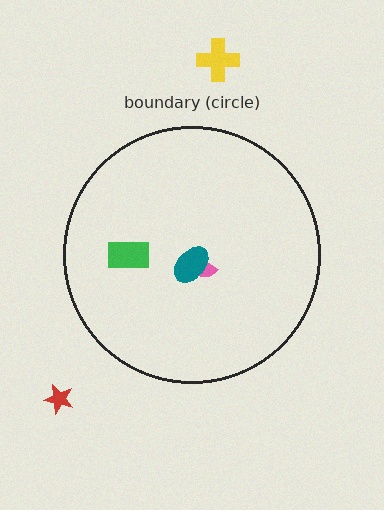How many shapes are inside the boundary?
3 inside, 2 outside.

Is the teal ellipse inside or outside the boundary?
Inside.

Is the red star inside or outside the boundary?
Outside.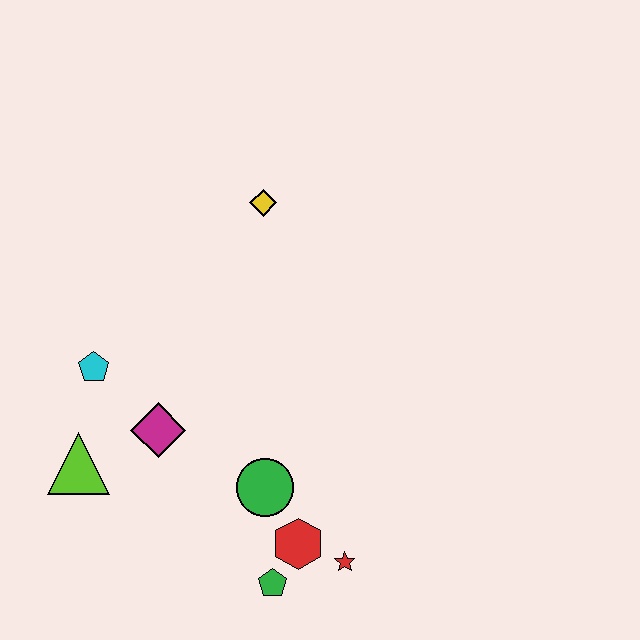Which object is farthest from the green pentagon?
The yellow diamond is farthest from the green pentagon.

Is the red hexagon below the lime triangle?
Yes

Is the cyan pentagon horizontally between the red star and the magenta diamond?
No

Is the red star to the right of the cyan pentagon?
Yes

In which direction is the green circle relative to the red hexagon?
The green circle is above the red hexagon.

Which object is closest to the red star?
The red hexagon is closest to the red star.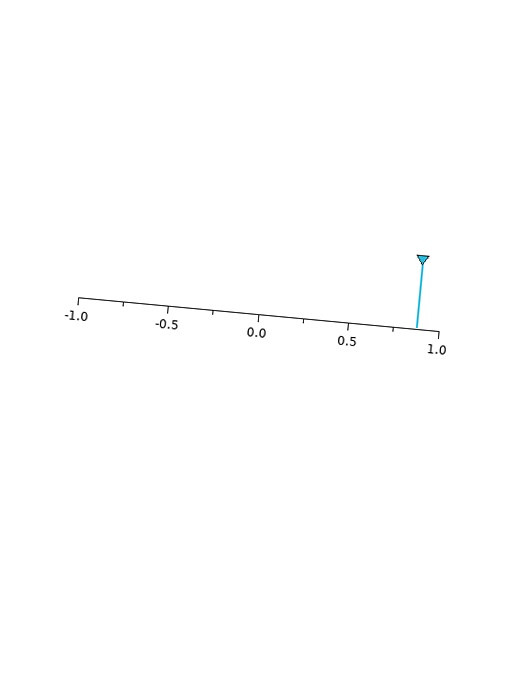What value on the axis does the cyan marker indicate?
The marker indicates approximately 0.88.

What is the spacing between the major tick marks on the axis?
The major ticks are spaced 0.5 apart.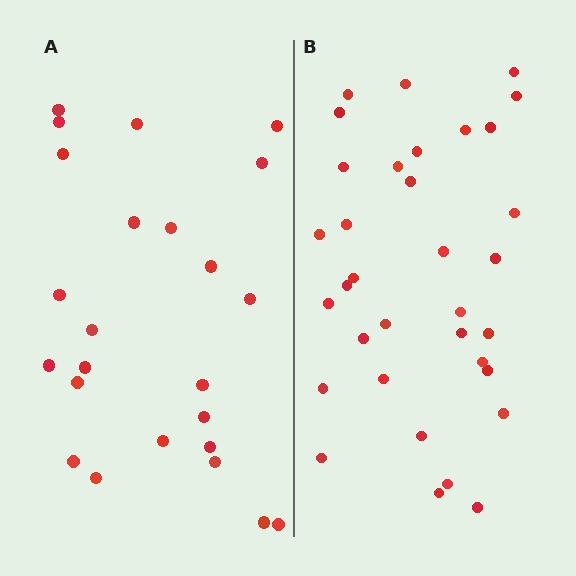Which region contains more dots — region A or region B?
Region B (the right region) has more dots.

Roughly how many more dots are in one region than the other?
Region B has roughly 10 or so more dots than region A.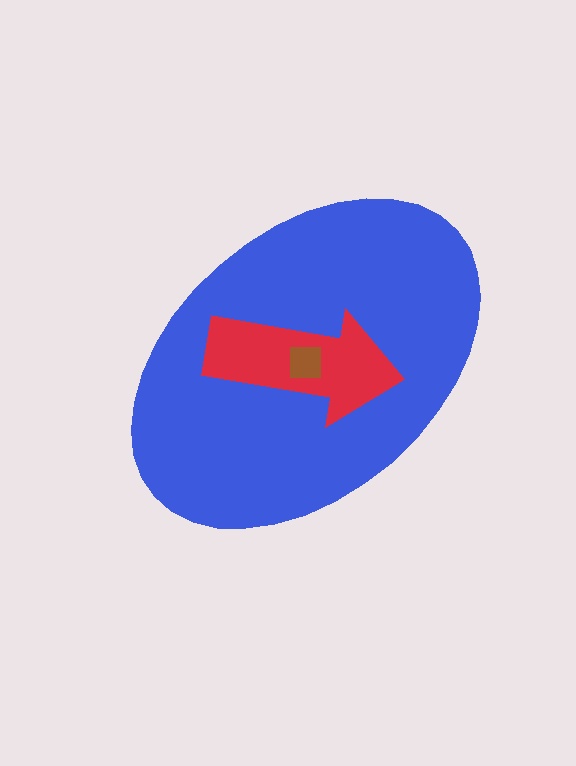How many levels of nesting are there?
3.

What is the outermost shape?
The blue ellipse.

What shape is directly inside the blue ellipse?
The red arrow.